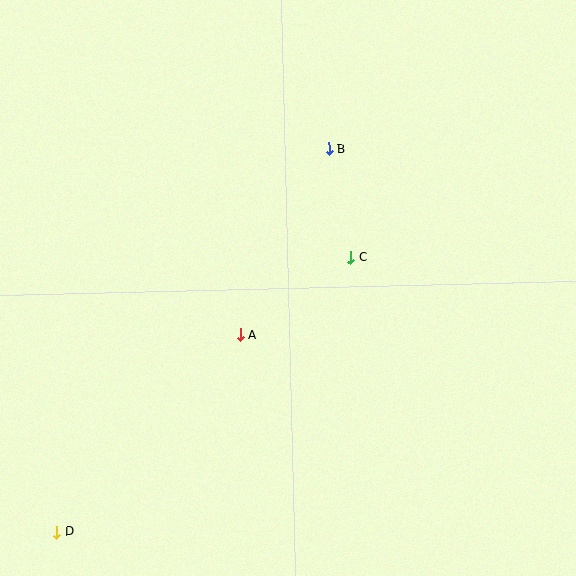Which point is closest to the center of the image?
Point A at (240, 335) is closest to the center.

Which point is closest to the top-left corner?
Point B is closest to the top-left corner.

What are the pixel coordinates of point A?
Point A is at (240, 335).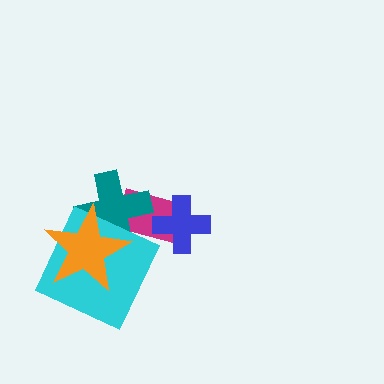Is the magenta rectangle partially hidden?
Yes, it is partially covered by another shape.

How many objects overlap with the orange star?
2 objects overlap with the orange star.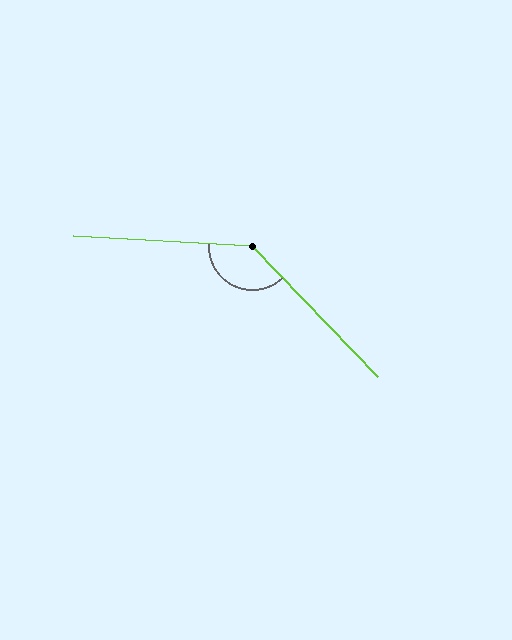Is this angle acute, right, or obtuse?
It is obtuse.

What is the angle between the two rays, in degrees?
Approximately 137 degrees.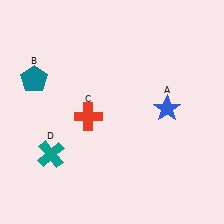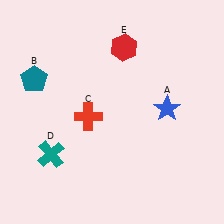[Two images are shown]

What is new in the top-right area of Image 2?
A red hexagon (E) was added in the top-right area of Image 2.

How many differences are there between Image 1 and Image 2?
There is 1 difference between the two images.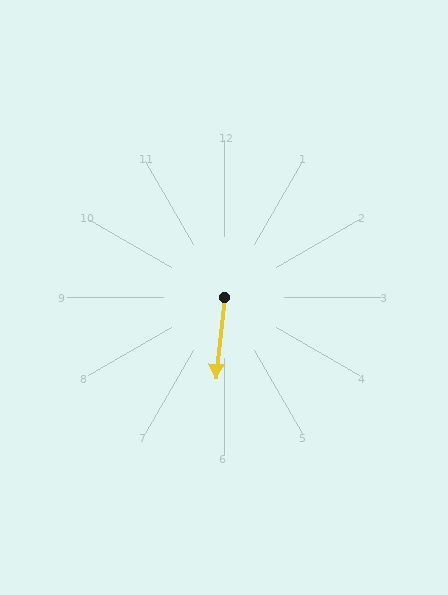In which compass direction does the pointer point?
South.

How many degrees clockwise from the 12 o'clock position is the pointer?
Approximately 186 degrees.